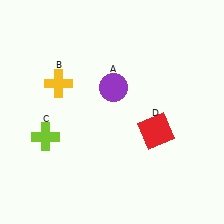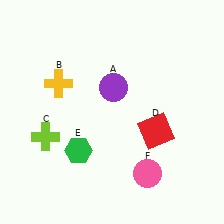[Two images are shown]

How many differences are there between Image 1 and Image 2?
There are 2 differences between the two images.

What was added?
A green hexagon (E), a pink circle (F) were added in Image 2.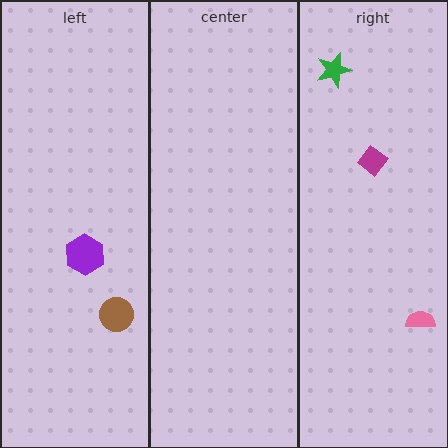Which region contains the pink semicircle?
The right region.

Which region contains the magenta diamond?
The right region.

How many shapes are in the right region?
3.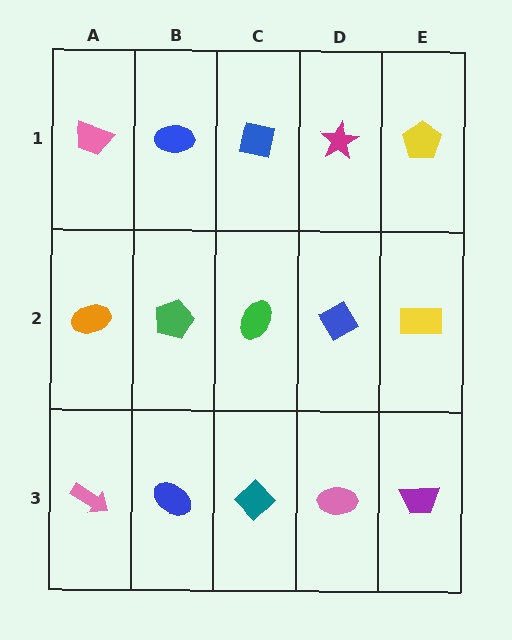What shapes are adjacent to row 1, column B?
A green pentagon (row 2, column B), a pink trapezoid (row 1, column A), a blue square (row 1, column C).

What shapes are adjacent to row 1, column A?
An orange ellipse (row 2, column A), a blue ellipse (row 1, column B).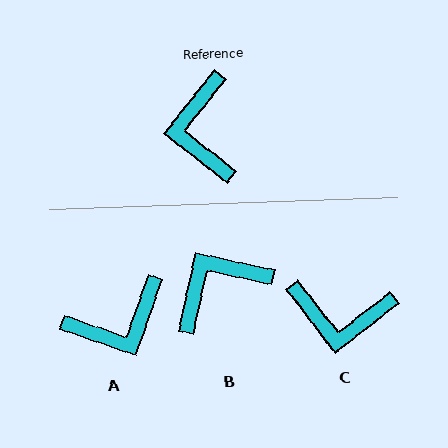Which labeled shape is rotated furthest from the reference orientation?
A, about 109 degrees away.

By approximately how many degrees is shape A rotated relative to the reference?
Approximately 109 degrees counter-clockwise.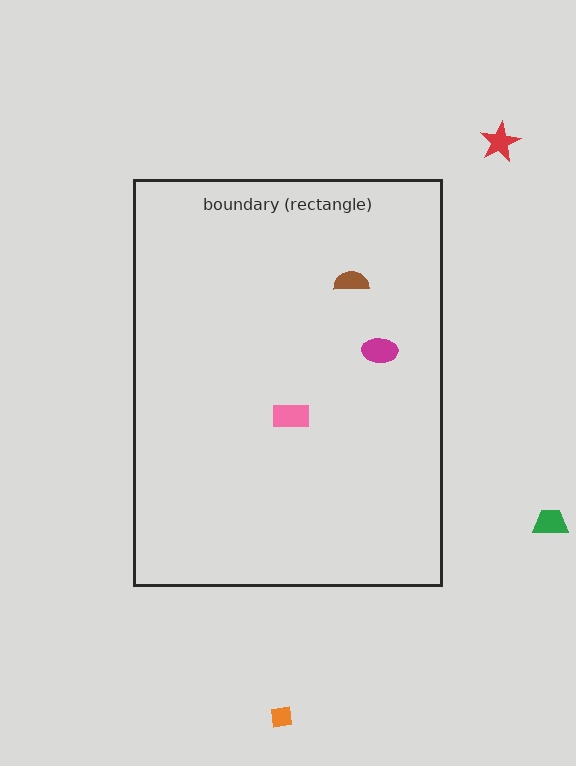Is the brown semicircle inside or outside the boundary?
Inside.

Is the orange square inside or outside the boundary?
Outside.